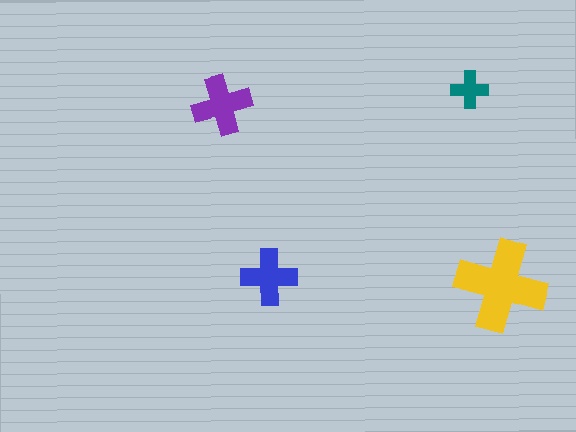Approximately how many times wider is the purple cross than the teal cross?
About 1.5 times wider.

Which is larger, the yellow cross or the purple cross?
The yellow one.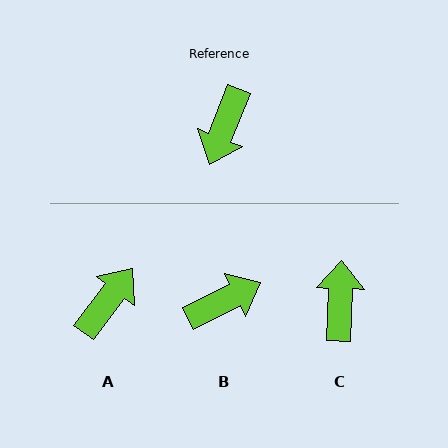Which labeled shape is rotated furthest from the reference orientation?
A, about 164 degrees away.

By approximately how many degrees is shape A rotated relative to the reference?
Approximately 164 degrees counter-clockwise.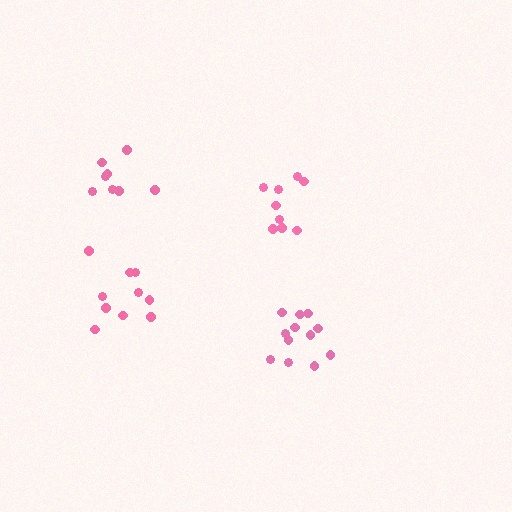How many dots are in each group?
Group 1: 9 dots, Group 2: 10 dots, Group 3: 8 dots, Group 4: 12 dots (39 total).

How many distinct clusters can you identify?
There are 4 distinct clusters.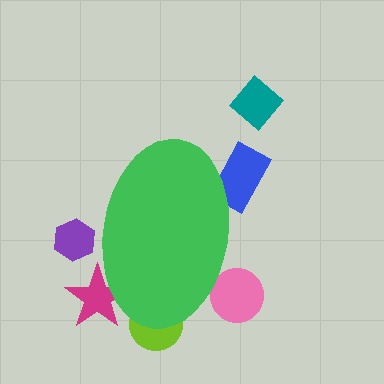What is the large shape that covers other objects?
A green ellipse.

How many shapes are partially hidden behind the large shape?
5 shapes are partially hidden.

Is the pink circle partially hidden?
Yes, the pink circle is partially hidden behind the green ellipse.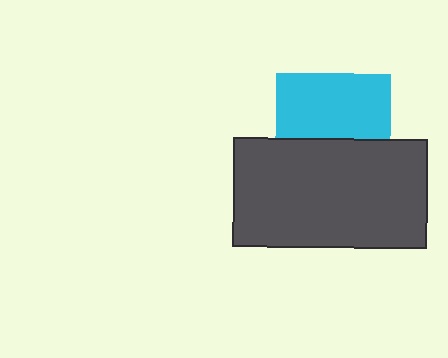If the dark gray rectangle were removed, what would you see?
You would see the complete cyan square.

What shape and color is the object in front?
The object in front is a dark gray rectangle.